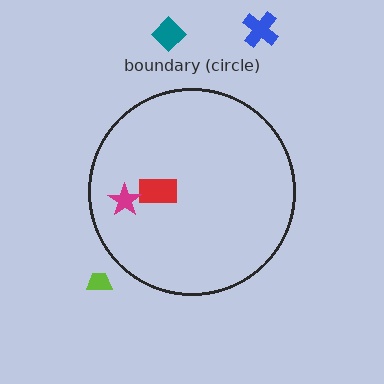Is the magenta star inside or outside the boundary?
Inside.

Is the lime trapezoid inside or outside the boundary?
Outside.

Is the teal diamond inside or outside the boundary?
Outside.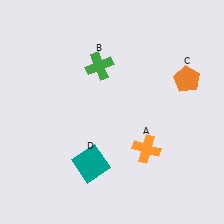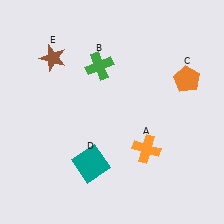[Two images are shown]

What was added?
A brown star (E) was added in Image 2.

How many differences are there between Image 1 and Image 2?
There is 1 difference between the two images.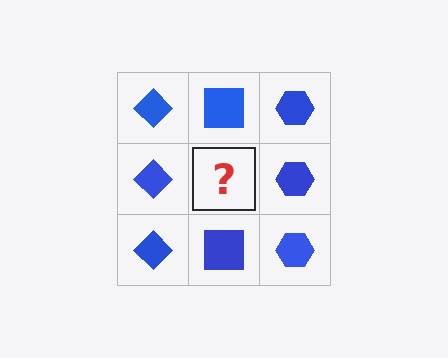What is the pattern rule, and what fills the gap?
The rule is that each column has a consistent shape. The gap should be filled with a blue square.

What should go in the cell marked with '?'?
The missing cell should contain a blue square.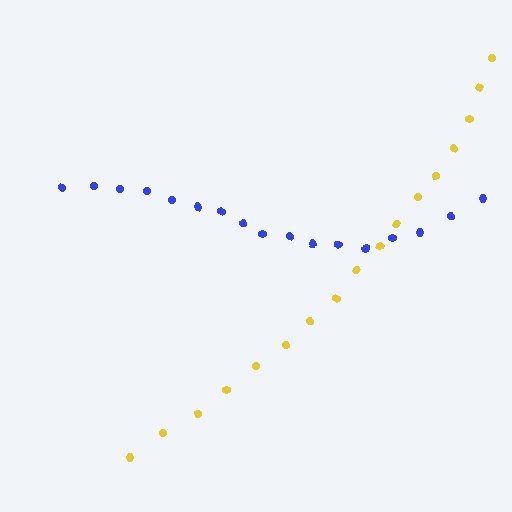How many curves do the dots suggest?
There are 2 distinct paths.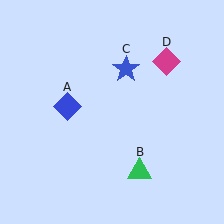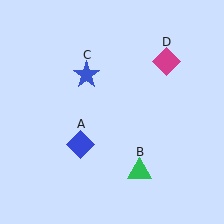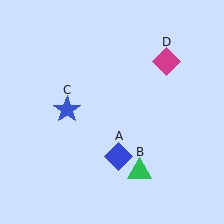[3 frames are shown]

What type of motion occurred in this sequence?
The blue diamond (object A), blue star (object C) rotated counterclockwise around the center of the scene.